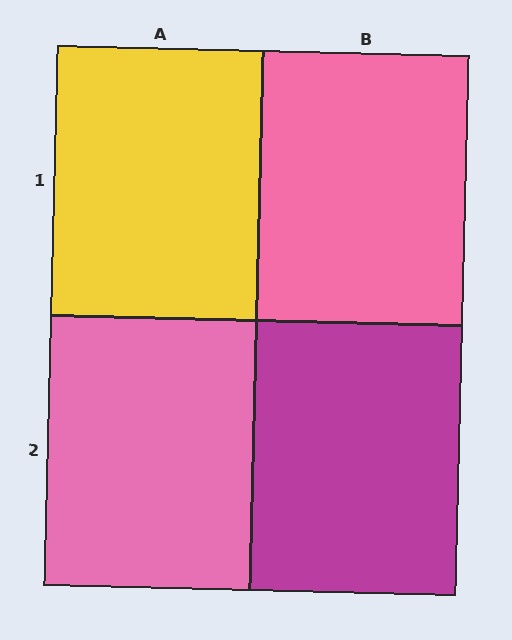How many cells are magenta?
1 cell is magenta.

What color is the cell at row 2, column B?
Magenta.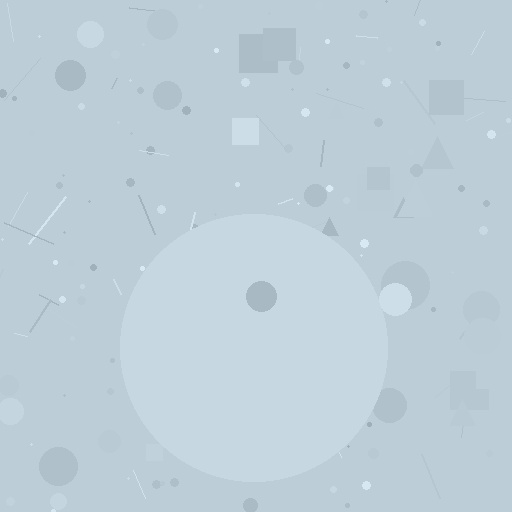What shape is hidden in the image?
A circle is hidden in the image.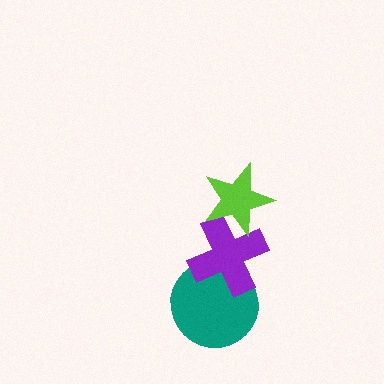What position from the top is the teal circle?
The teal circle is 3rd from the top.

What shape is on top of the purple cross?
The lime star is on top of the purple cross.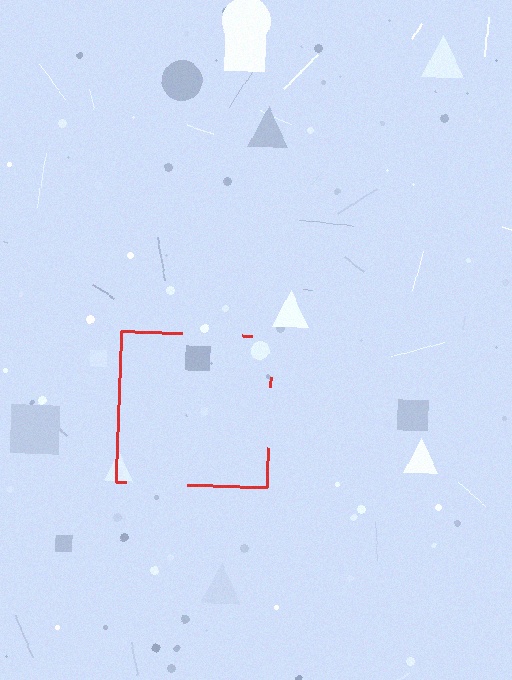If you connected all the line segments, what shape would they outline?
They would outline a square.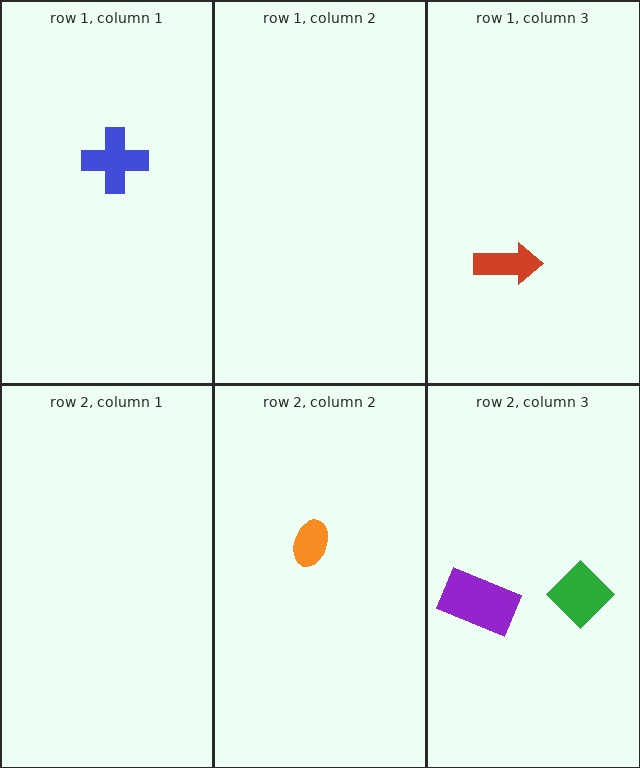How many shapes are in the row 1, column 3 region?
1.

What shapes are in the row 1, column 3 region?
The red arrow.